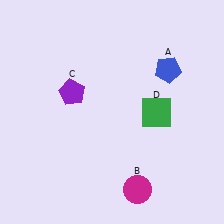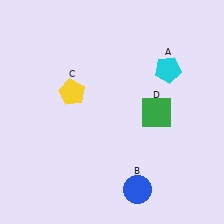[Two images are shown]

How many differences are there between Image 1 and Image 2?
There are 3 differences between the two images.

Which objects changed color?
A changed from blue to cyan. B changed from magenta to blue. C changed from purple to yellow.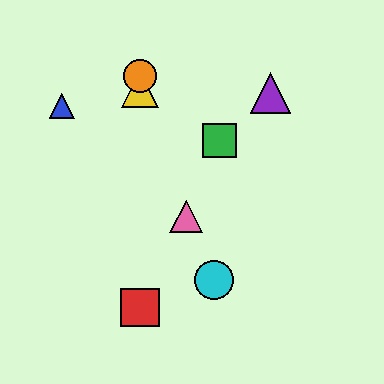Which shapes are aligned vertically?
The red square, the yellow triangle, the orange circle are aligned vertically.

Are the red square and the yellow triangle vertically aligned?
Yes, both are at x≈140.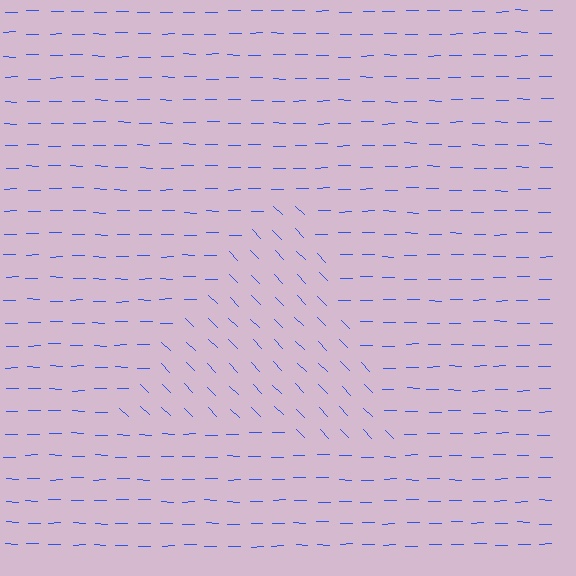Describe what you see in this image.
The image is filled with small blue line segments. A triangle region in the image has lines oriented differently from the surrounding lines, creating a visible texture boundary.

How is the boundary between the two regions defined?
The boundary is defined purely by a change in line orientation (approximately 45 degrees difference). All lines are the same color and thickness.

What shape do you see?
I see a triangle.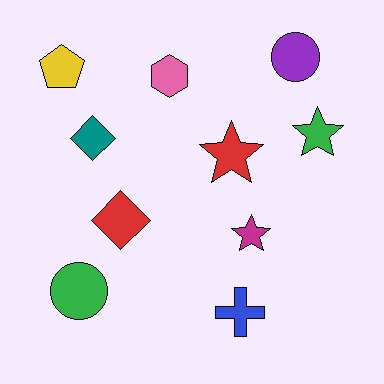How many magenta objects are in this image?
There is 1 magenta object.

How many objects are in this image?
There are 10 objects.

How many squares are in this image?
There are no squares.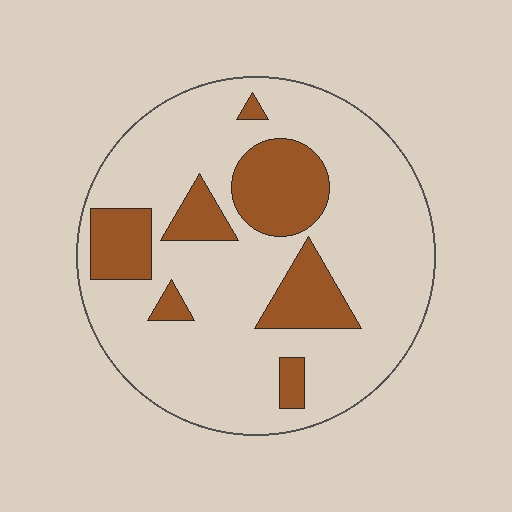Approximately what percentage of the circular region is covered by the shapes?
Approximately 20%.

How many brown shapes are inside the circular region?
7.